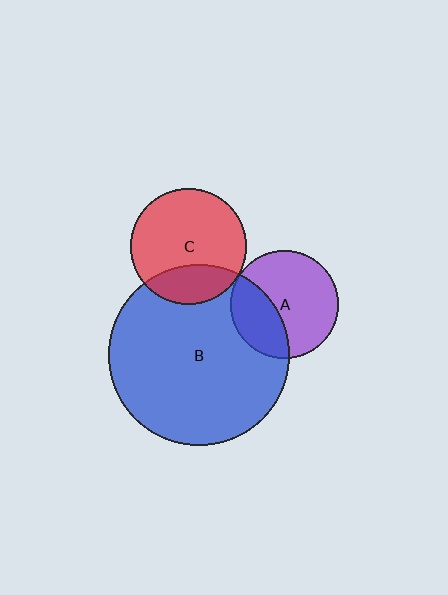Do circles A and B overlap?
Yes.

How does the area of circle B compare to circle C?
Approximately 2.5 times.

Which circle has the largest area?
Circle B (blue).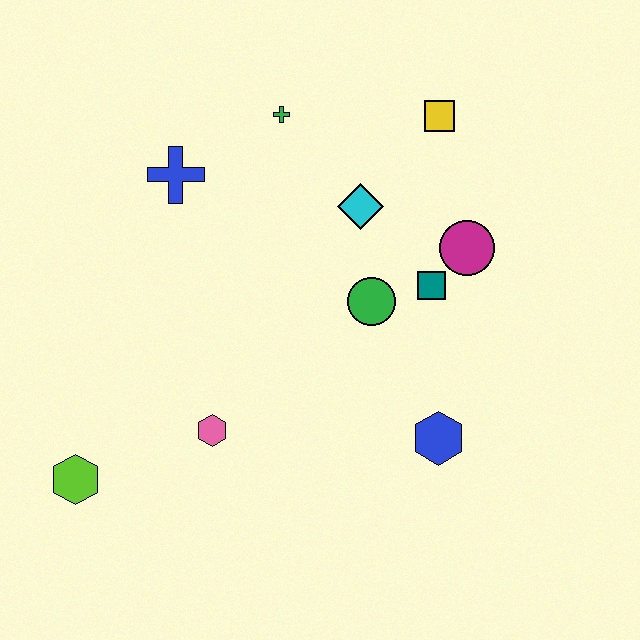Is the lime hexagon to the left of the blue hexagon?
Yes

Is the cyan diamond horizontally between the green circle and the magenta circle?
No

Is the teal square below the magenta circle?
Yes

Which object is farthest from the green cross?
The lime hexagon is farthest from the green cross.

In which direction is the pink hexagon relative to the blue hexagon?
The pink hexagon is to the left of the blue hexagon.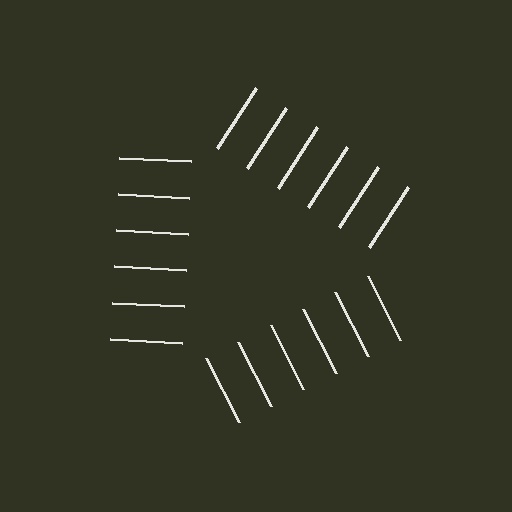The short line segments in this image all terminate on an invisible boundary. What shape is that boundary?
An illusory triangle — the line segments terminate on its edges but no continuous stroke is drawn.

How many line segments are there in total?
18 — 6 along each of the 3 edges.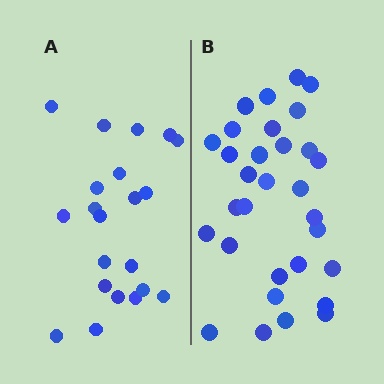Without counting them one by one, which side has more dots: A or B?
Region B (the right region) has more dots.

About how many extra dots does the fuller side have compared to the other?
Region B has roughly 10 or so more dots than region A.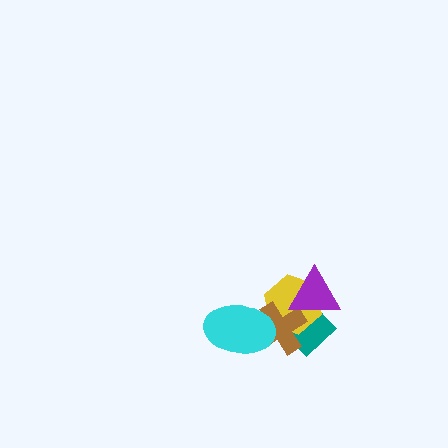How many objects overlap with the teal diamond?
3 objects overlap with the teal diamond.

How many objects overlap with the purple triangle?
3 objects overlap with the purple triangle.